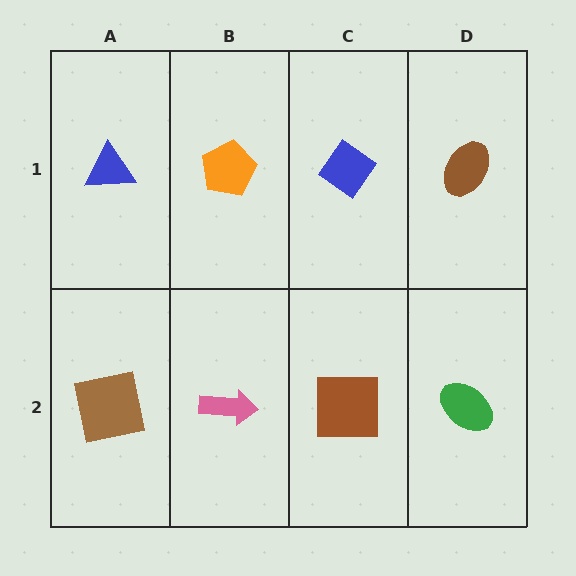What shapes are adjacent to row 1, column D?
A green ellipse (row 2, column D), a blue diamond (row 1, column C).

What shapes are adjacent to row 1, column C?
A brown square (row 2, column C), an orange pentagon (row 1, column B), a brown ellipse (row 1, column D).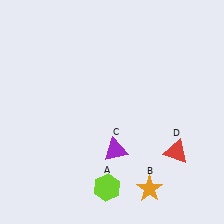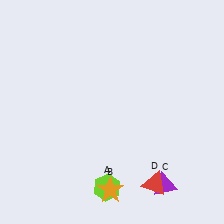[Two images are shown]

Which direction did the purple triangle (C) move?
The purple triangle (C) moved right.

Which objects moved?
The objects that moved are: the orange star (B), the purple triangle (C), the red triangle (D).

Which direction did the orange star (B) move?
The orange star (B) moved left.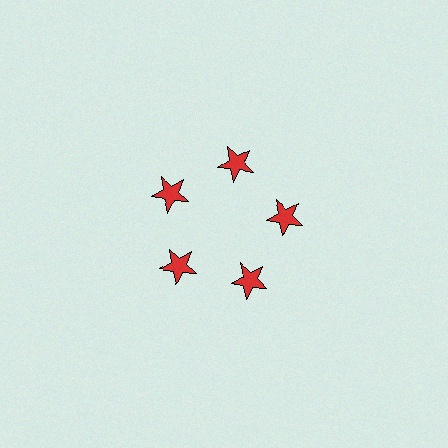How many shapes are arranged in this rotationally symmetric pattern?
There are 5 shapes, arranged in 5 groups of 1.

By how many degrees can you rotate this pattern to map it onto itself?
The pattern maps onto itself every 72 degrees of rotation.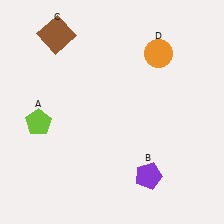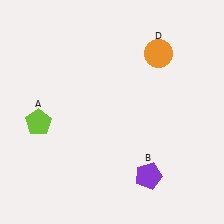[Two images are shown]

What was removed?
The brown square (C) was removed in Image 2.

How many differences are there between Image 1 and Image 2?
There is 1 difference between the two images.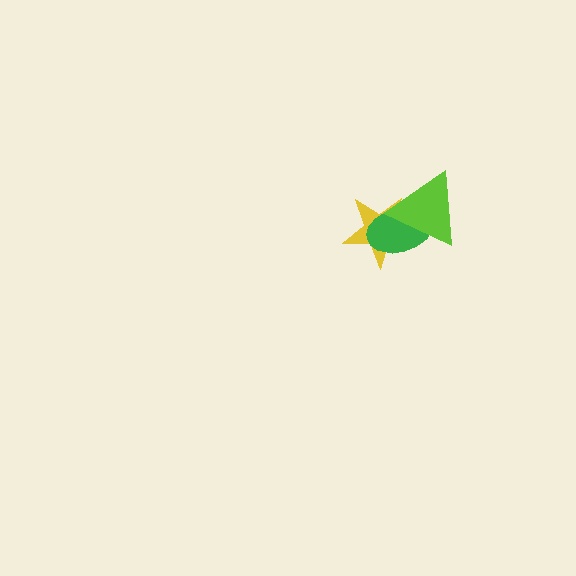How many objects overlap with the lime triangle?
2 objects overlap with the lime triangle.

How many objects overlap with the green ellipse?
2 objects overlap with the green ellipse.